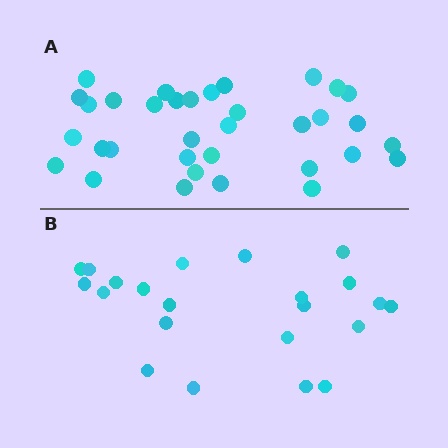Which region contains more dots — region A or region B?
Region A (the top region) has more dots.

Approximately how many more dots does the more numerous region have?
Region A has roughly 12 or so more dots than region B.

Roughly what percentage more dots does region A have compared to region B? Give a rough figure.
About 55% more.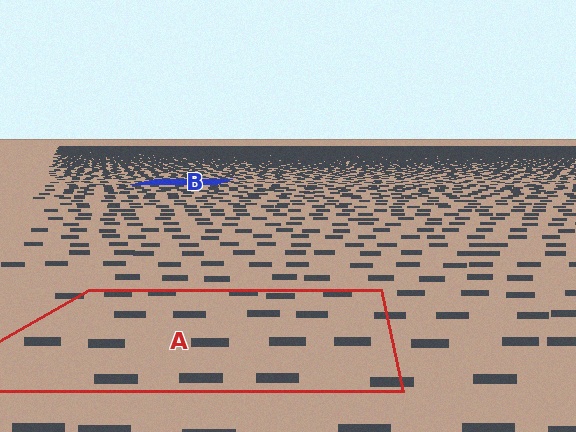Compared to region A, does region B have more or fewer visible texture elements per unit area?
Region B has more texture elements per unit area — they are packed more densely because it is farther away.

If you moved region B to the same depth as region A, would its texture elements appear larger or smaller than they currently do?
They would appear larger. At a closer depth, the same texture elements are projected at a bigger on-screen size.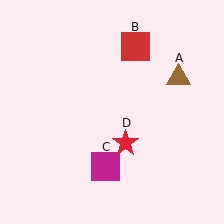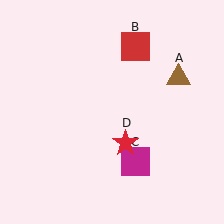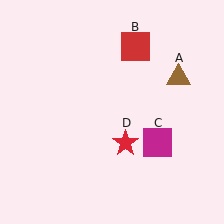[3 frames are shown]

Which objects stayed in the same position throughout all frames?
Brown triangle (object A) and red square (object B) and red star (object D) remained stationary.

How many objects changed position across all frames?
1 object changed position: magenta square (object C).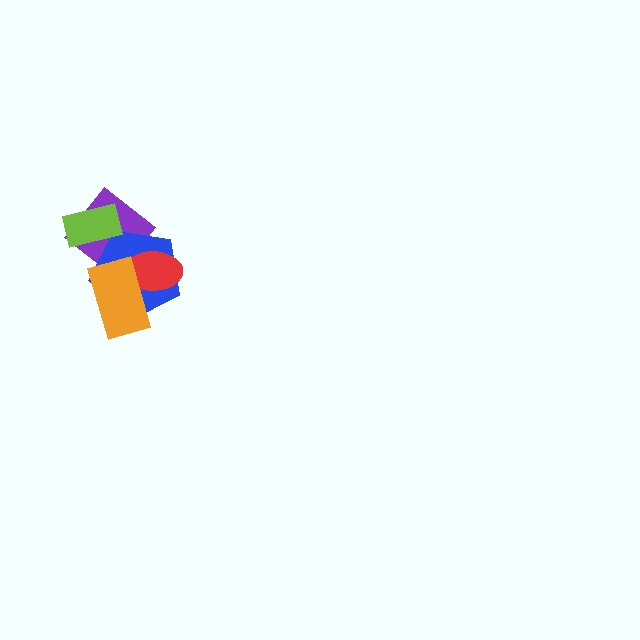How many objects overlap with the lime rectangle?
2 objects overlap with the lime rectangle.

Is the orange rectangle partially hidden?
No, no other shape covers it.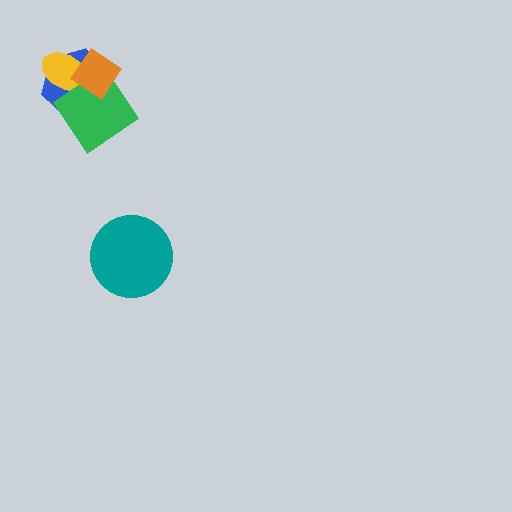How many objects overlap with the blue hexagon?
3 objects overlap with the blue hexagon.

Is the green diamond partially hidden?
Yes, it is partially covered by another shape.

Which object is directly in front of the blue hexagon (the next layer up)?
The yellow ellipse is directly in front of the blue hexagon.